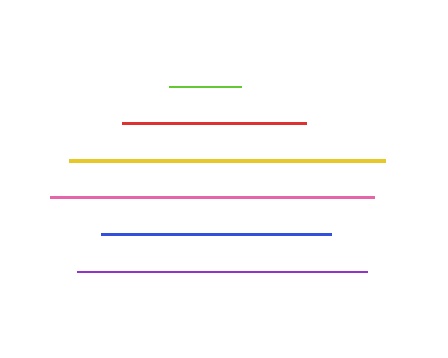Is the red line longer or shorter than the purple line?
The purple line is longer than the red line.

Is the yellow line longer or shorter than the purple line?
The yellow line is longer than the purple line.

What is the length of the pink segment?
The pink segment is approximately 324 pixels long.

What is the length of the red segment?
The red segment is approximately 185 pixels long.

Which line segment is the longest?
The pink line is the longest at approximately 324 pixels.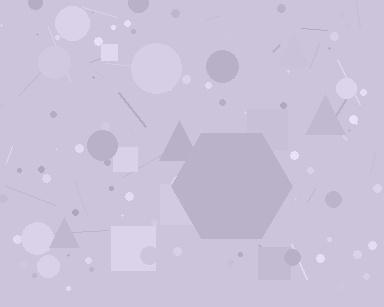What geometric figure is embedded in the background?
A hexagon is embedded in the background.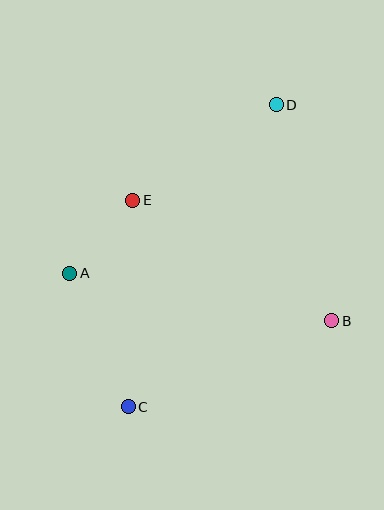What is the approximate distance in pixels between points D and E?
The distance between D and E is approximately 173 pixels.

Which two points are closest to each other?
Points A and E are closest to each other.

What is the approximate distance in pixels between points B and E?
The distance between B and E is approximately 233 pixels.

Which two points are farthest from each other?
Points C and D are farthest from each other.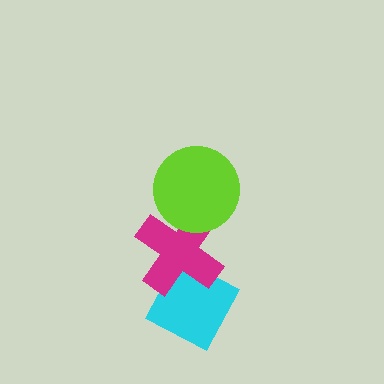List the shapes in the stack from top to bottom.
From top to bottom: the lime circle, the magenta cross, the cyan diamond.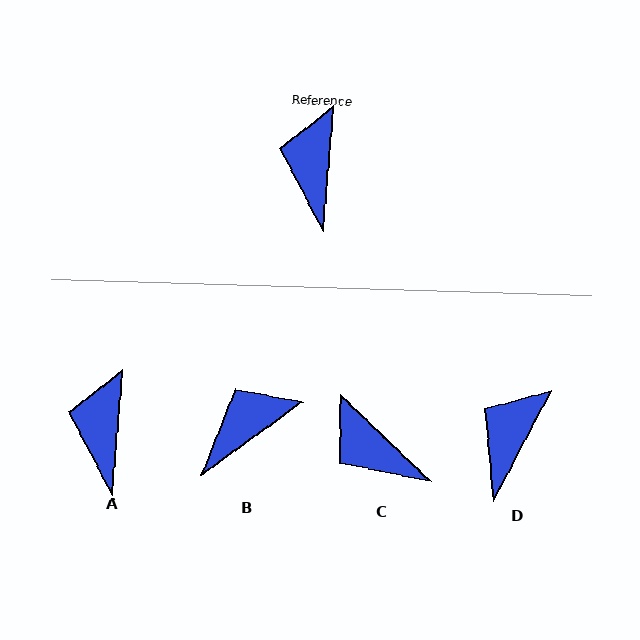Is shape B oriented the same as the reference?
No, it is off by about 49 degrees.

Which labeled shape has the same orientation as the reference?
A.